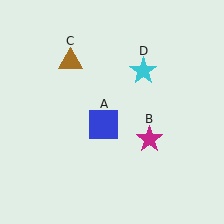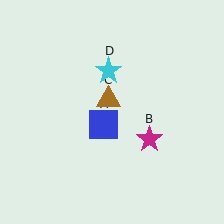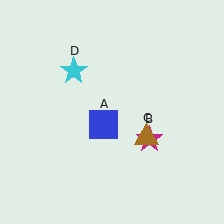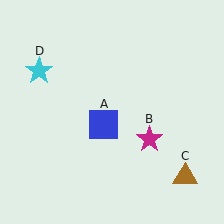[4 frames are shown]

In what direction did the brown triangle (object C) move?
The brown triangle (object C) moved down and to the right.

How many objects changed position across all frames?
2 objects changed position: brown triangle (object C), cyan star (object D).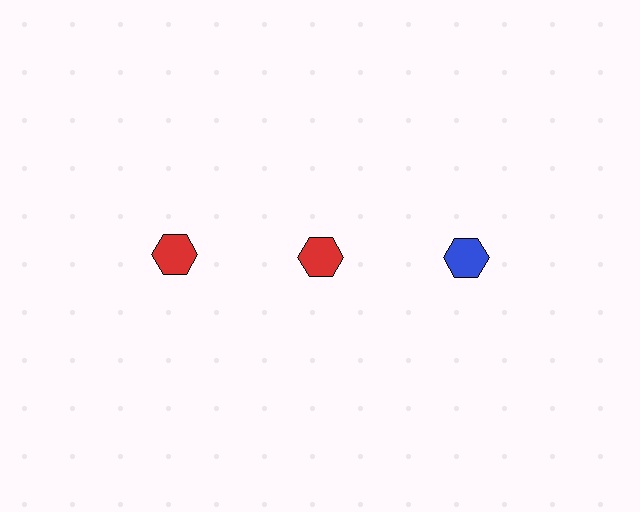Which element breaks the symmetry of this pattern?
The blue hexagon in the top row, center column breaks the symmetry. All other shapes are red hexagons.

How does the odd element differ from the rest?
It has a different color: blue instead of red.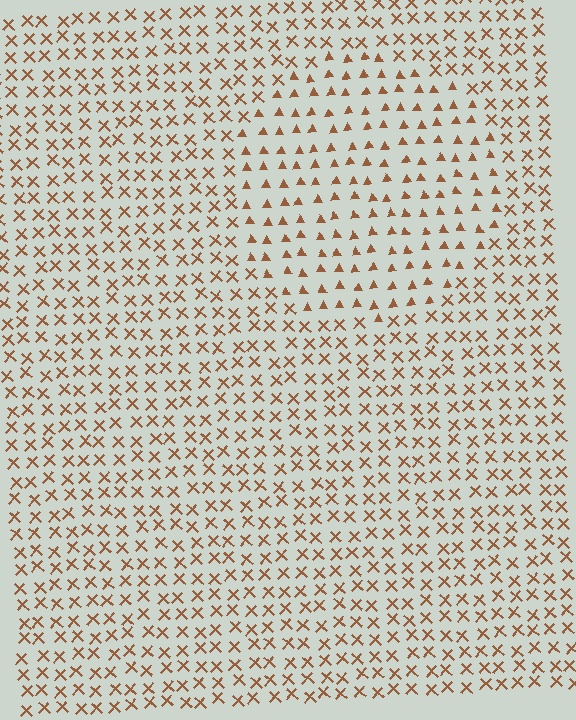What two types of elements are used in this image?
The image uses triangles inside the circle region and X marks outside it.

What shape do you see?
I see a circle.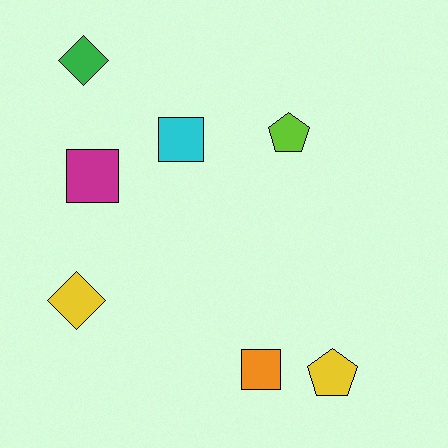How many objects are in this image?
There are 7 objects.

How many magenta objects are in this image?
There is 1 magenta object.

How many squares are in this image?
There are 3 squares.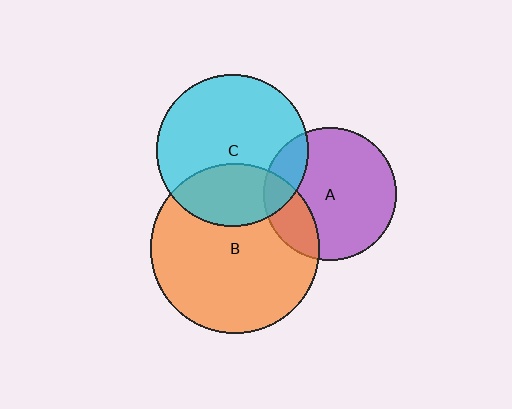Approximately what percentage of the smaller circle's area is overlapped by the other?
Approximately 30%.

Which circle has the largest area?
Circle B (orange).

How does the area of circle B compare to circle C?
Approximately 1.2 times.